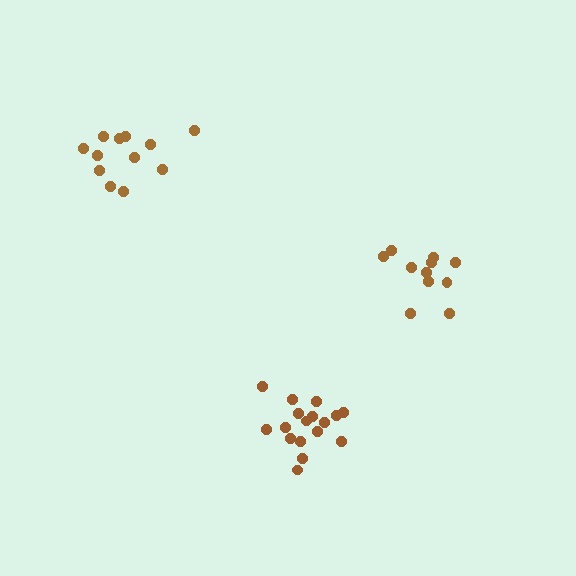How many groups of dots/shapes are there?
There are 3 groups.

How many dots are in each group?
Group 1: 12 dots, Group 2: 17 dots, Group 3: 11 dots (40 total).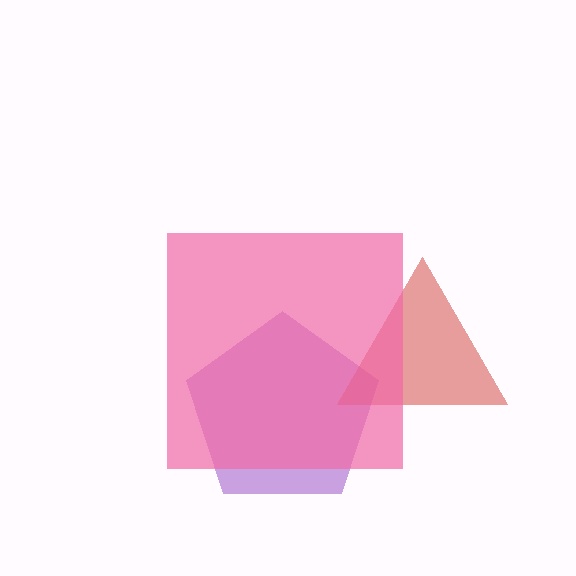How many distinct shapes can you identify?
There are 3 distinct shapes: a purple pentagon, a red triangle, a pink square.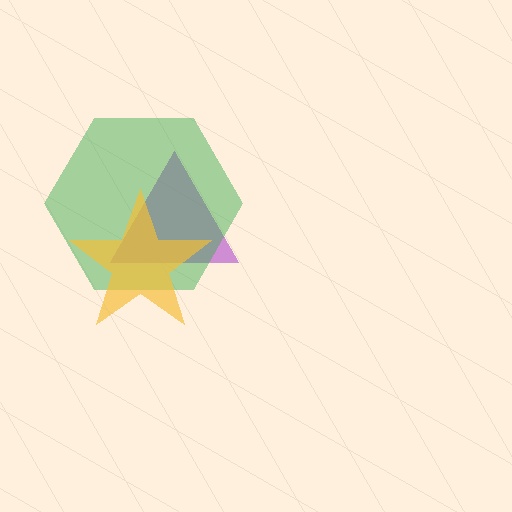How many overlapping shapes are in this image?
There are 3 overlapping shapes in the image.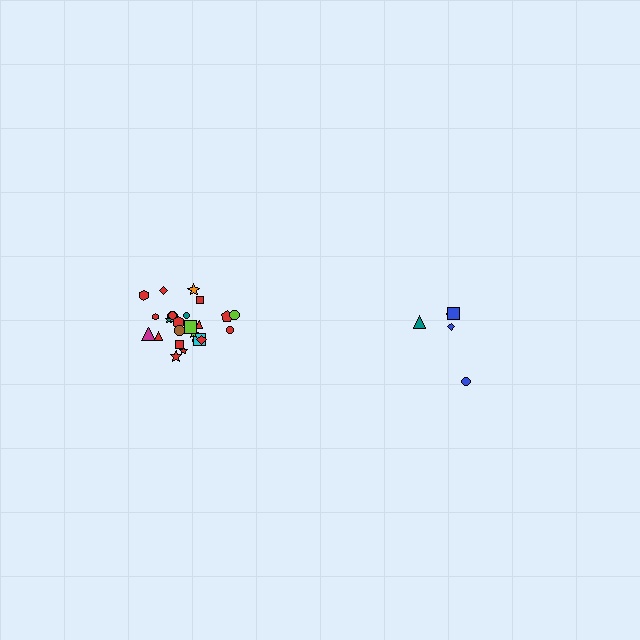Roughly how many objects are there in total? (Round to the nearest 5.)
Roughly 30 objects in total.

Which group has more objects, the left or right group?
The left group.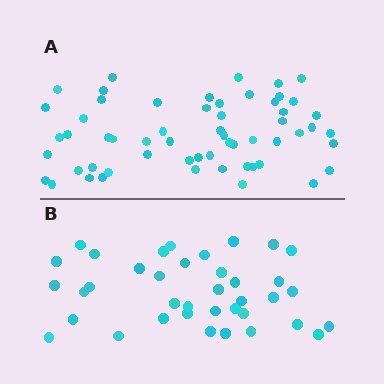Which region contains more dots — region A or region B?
Region A (the top region) has more dots.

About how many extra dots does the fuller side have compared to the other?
Region A has approximately 20 more dots than region B.